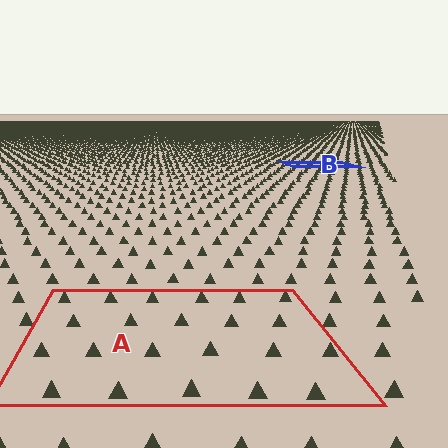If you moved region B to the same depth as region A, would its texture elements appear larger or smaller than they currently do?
They would appear larger. At a closer depth, the same texture elements are projected at a bigger on-screen size.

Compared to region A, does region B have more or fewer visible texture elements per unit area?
Region B has more texture elements per unit area — they are packed more densely because it is farther away.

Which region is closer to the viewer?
Region A is closer. The texture elements there are larger and more spread out.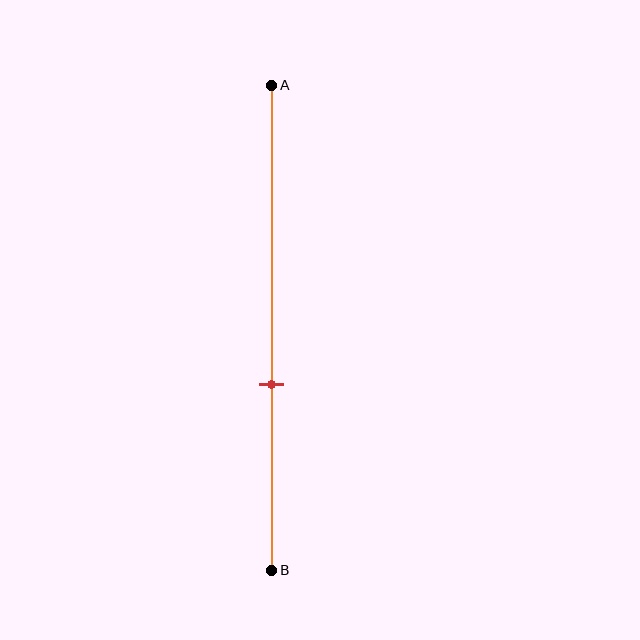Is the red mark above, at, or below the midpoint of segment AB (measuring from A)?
The red mark is below the midpoint of segment AB.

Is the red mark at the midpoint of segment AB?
No, the mark is at about 60% from A, not at the 50% midpoint.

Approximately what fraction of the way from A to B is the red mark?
The red mark is approximately 60% of the way from A to B.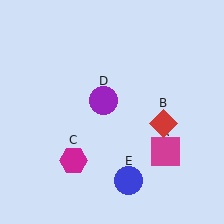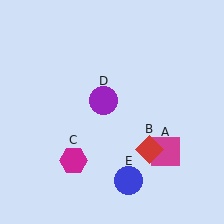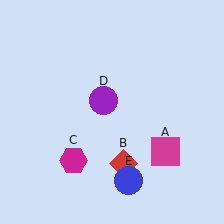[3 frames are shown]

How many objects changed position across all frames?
1 object changed position: red diamond (object B).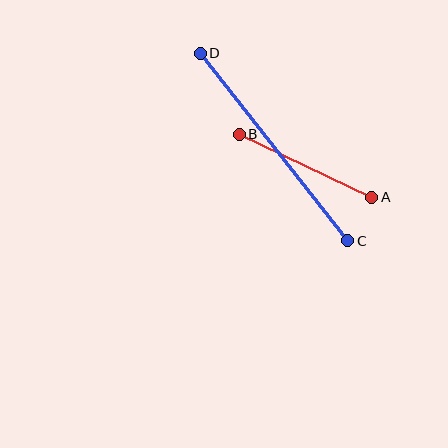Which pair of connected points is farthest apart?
Points C and D are farthest apart.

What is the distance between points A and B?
The distance is approximately 147 pixels.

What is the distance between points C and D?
The distance is approximately 239 pixels.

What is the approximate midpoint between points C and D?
The midpoint is at approximately (274, 147) pixels.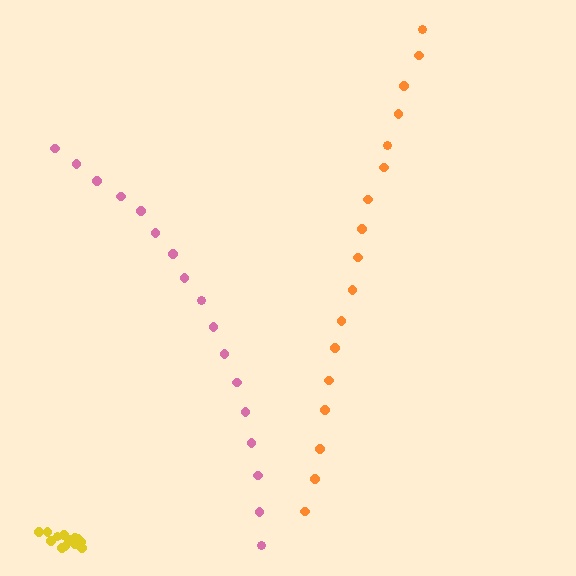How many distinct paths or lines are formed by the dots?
There are 3 distinct paths.